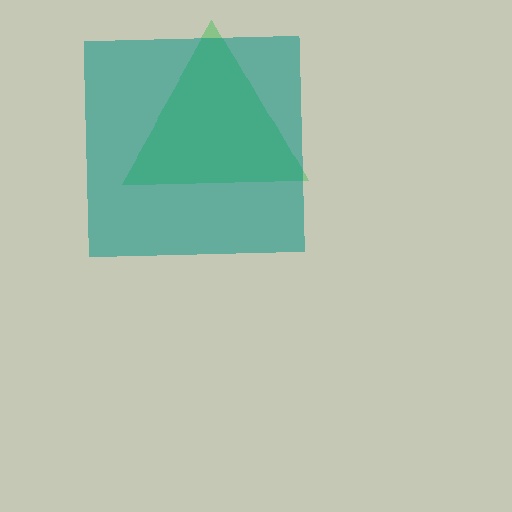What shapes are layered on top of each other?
The layered shapes are: a green triangle, a teal square.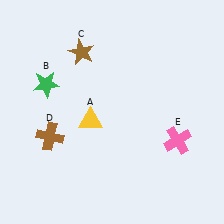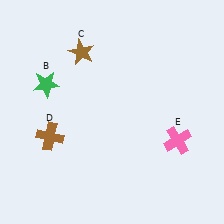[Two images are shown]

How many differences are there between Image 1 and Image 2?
There is 1 difference between the two images.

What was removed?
The yellow triangle (A) was removed in Image 2.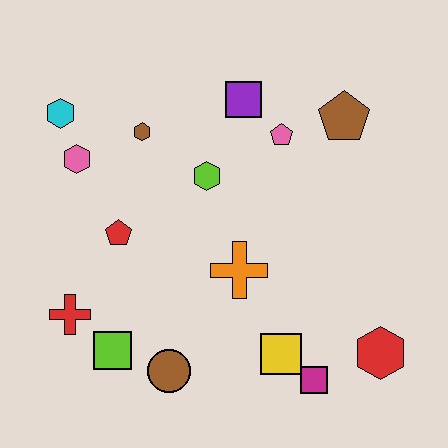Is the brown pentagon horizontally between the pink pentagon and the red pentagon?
No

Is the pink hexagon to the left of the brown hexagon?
Yes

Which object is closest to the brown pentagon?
The pink pentagon is closest to the brown pentagon.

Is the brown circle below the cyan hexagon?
Yes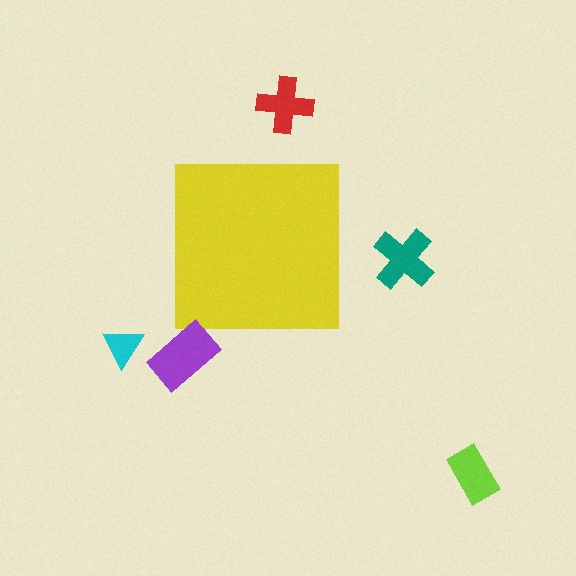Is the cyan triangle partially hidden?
No, the cyan triangle is fully visible.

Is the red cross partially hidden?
No, the red cross is fully visible.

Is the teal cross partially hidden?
No, the teal cross is fully visible.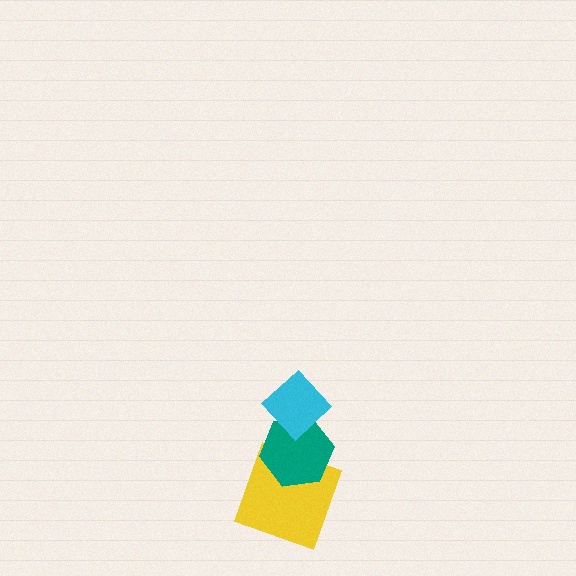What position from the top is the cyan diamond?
The cyan diamond is 1st from the top.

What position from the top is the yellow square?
The yellow square is 3rd from the top.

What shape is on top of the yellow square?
The teal hexagon is on top of the yellow square.